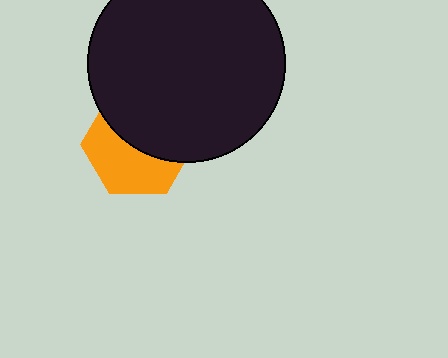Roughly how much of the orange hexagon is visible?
About half of it is visible (roughly 49%).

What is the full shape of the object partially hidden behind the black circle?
The partially hidden object is an orange hexagon.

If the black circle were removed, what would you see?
You would see the complete orange hexagon.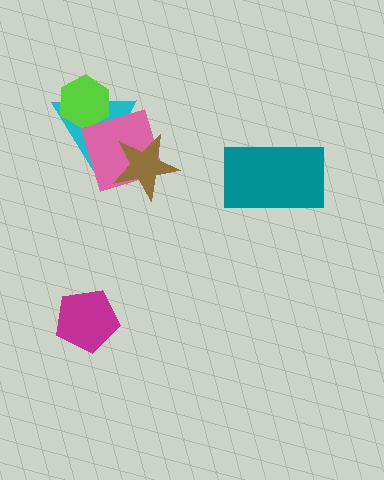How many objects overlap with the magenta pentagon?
0 objects overlap with the magenta pentagon.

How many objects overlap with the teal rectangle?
0 objects overlap with the teal rectangle.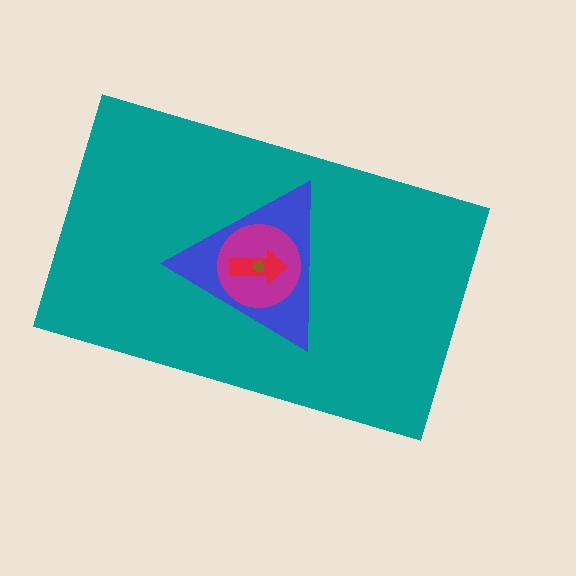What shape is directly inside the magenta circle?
The red arrow.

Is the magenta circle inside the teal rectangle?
Yes.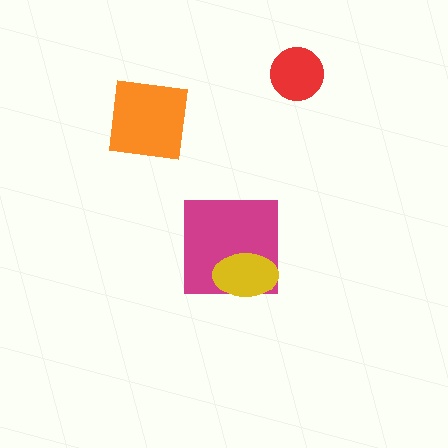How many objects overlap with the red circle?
0 objects overlap with the red circle.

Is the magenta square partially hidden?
Yes, it is partially covered by another shape.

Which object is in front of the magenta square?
The yellow ellipse is in front of the magenta square.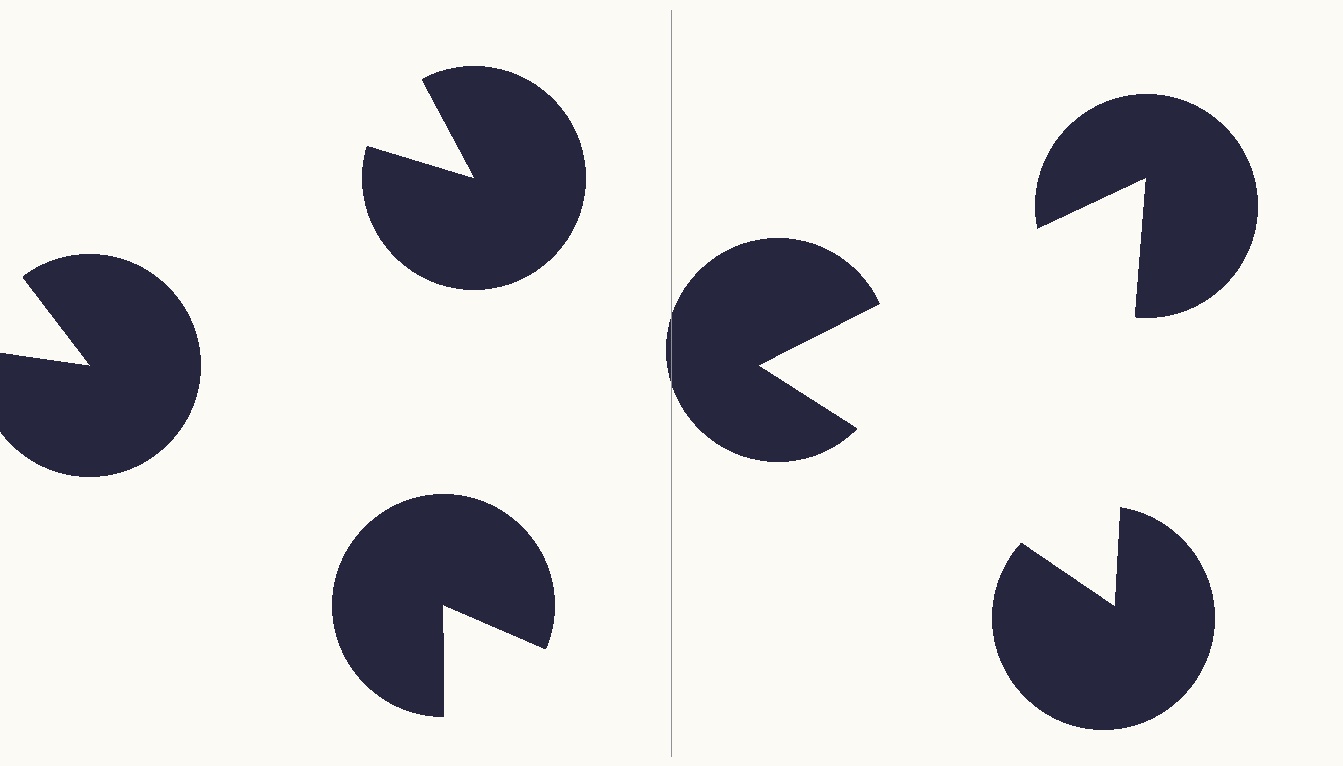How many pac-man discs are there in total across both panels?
6 — 3 on each side.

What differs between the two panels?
The pac-man discs are positioned identically on both sides; only the wedge orientations differ. On the right they align to a triangle; on the left they are misaligned.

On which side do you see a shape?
An illusory triangle appears on the right side. On the left side the wedge cuts are rotated, so no coherent shape forms.